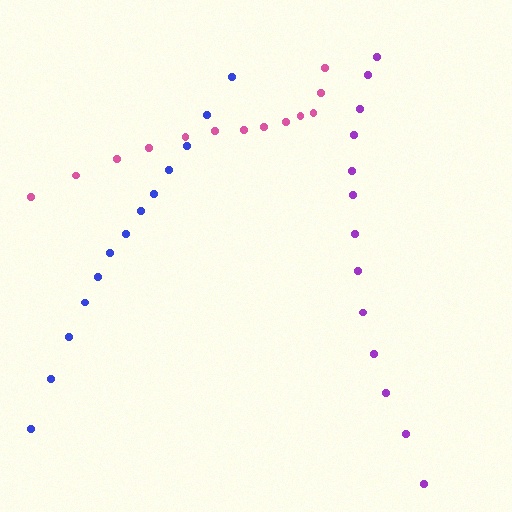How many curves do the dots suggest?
There are 3 distinct paths.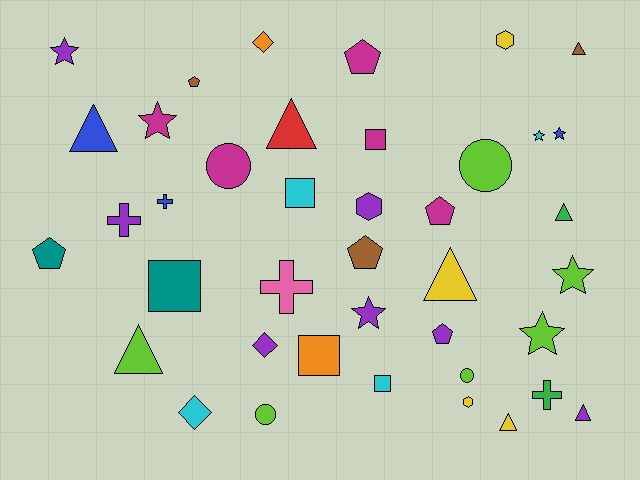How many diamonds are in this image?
There are 3 diamonds.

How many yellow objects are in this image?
There are 4 yellow objects.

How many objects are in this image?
There are 40 objects.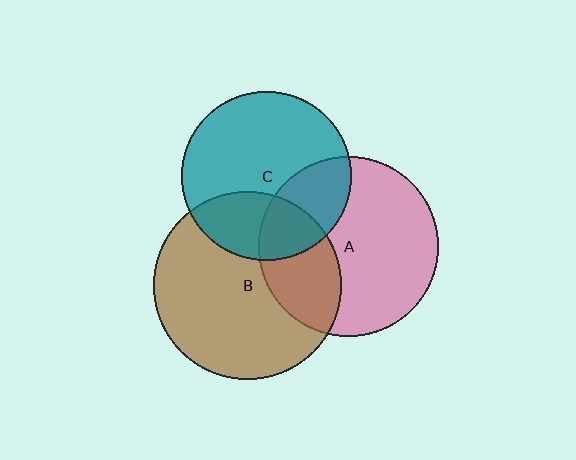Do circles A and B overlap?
Yes.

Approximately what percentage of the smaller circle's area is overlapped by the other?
Approximately 30%.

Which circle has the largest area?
Circle B (brown).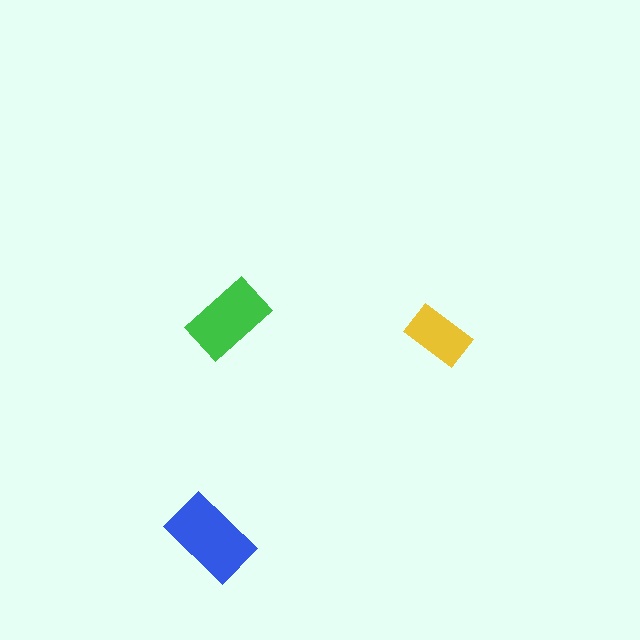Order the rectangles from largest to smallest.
the blue one, the green one, the yellow one.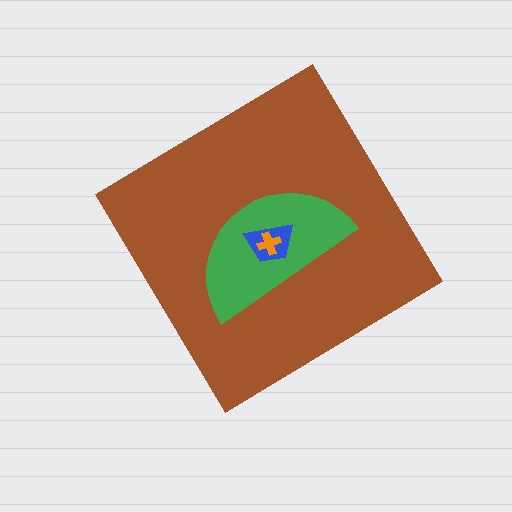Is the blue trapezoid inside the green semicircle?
Yes.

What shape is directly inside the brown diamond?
The green semicircle.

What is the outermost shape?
The brown diamond.